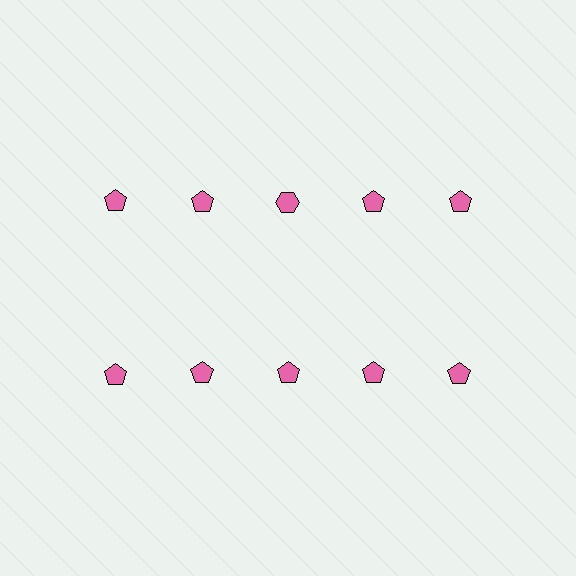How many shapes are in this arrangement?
There are 10 shapes arranged in a grid pattern.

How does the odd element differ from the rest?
It has a different shape: hexagon instead of pentagon.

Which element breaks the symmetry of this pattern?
The pink hexagon in the top row, center column breaks the symmetry. All other shapes are pink pentagons.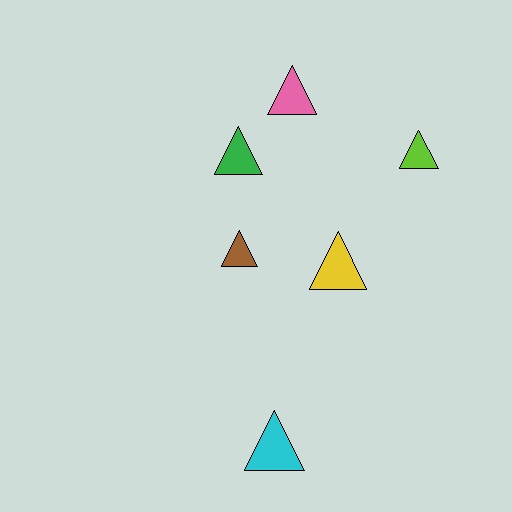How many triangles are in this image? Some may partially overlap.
There are 6 triangles.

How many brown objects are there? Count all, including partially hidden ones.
There is 1 brown object.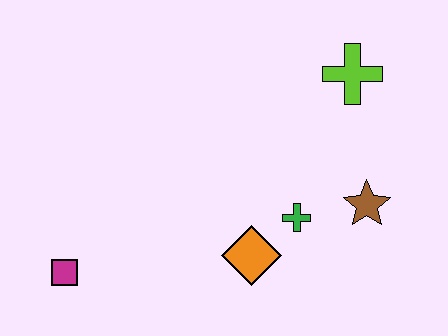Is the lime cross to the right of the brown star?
No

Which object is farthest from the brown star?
The magenta square is farthest from the brown star.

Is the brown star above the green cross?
Yes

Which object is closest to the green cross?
The orange diamond is closest to the green cross.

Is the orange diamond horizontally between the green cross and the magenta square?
Yes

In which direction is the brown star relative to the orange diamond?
The brown star is to the right of the orange diamond.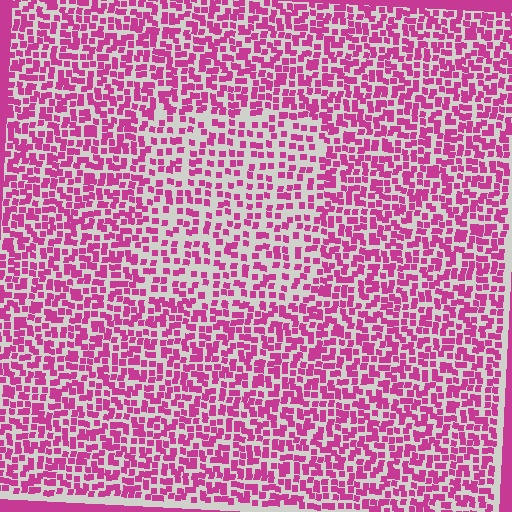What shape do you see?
I see a rectangle.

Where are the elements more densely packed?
The elements are more densely packed outside the rectangle boundary.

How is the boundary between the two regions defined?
The boundary is defined by a change in element density (approximately 1.7x ratio). All elements are the same color, size, and shape.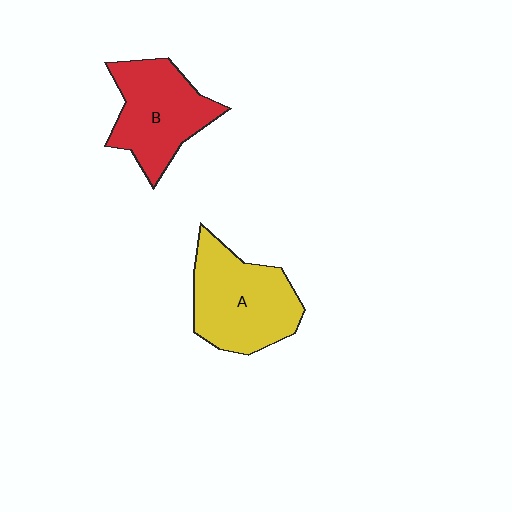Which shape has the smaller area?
Shape B (red).